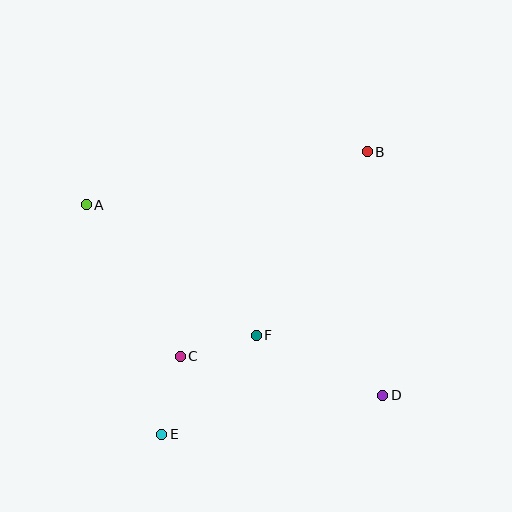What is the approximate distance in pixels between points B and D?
The distance between B and D is approximately 244 pixels.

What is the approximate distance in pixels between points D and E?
The distance between D and E is approximately 225 pixels.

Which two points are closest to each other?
Points C and F are closest to each other.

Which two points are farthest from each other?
Points A and D are farthest from each other.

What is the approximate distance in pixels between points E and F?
The distance between E and F is approximately 137 pixels.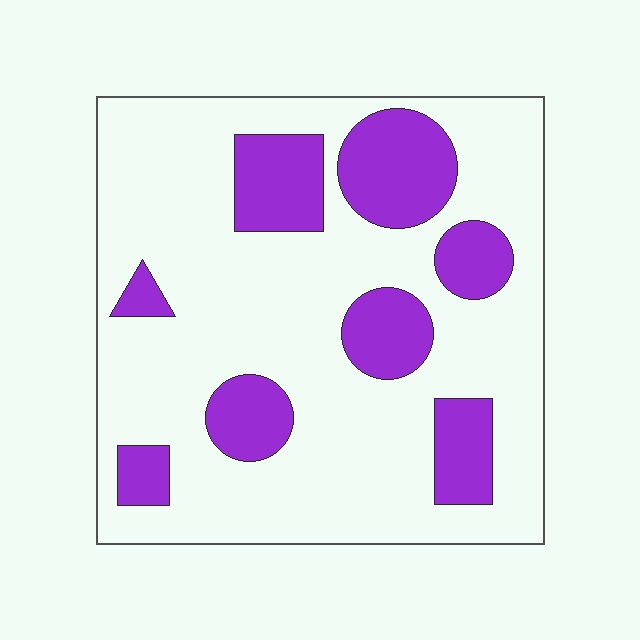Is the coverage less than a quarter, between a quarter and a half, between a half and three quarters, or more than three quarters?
Less than a quarter.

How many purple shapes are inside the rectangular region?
8.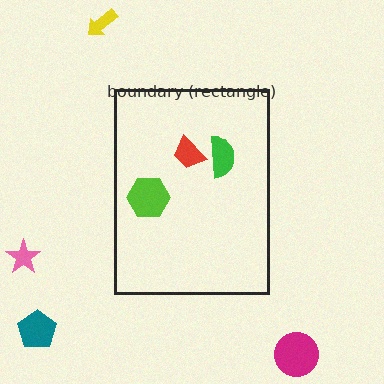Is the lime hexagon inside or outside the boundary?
Inside.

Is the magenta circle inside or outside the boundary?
Outside.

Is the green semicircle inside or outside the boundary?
Inside.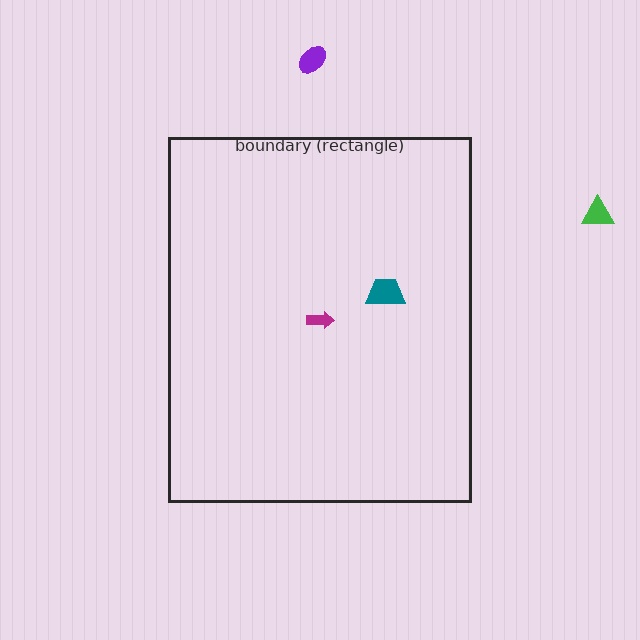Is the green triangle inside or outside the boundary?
Outside.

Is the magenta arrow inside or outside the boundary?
Inside.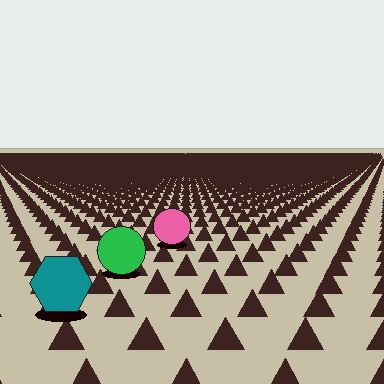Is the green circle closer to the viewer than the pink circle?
Yes. The green circle is closer — you can tell from the texture gradient: the ground texture is coarser near it.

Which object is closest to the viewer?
The teal hexagon is closest. The texture marks near it are larger and more spread out.